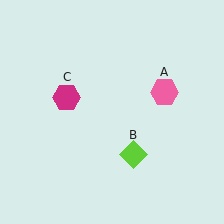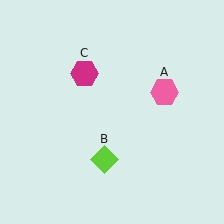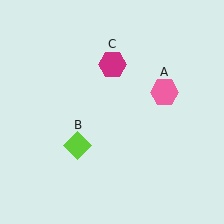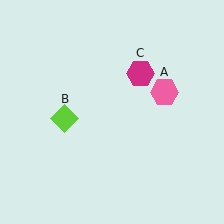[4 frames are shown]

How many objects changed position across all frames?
2 objects changed position: lime diamond (object B), magenta hexagon (object C).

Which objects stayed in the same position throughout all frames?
Pink hexagon (object A) remained stationary.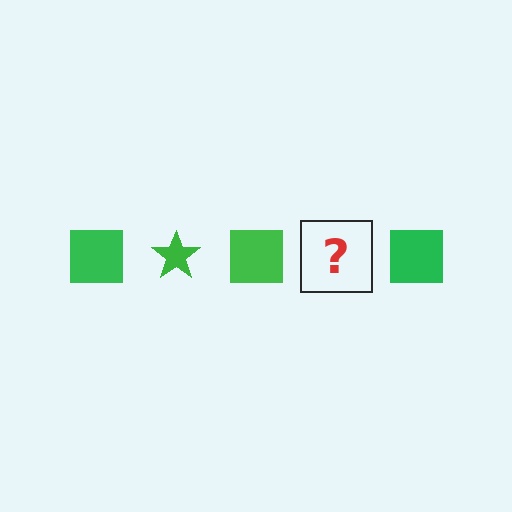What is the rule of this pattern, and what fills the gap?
The rule is that the pattern cycles through square, star shapes in green. The gap should be filled with a green star.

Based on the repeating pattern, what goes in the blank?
The blank should be a green star.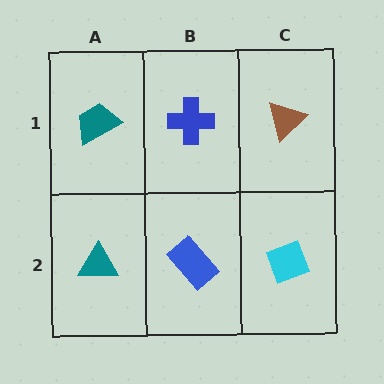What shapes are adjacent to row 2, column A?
A teal trapezoid (row 1, column A), a blue rectangle (row 2, column B).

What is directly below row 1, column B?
A blue rectangle.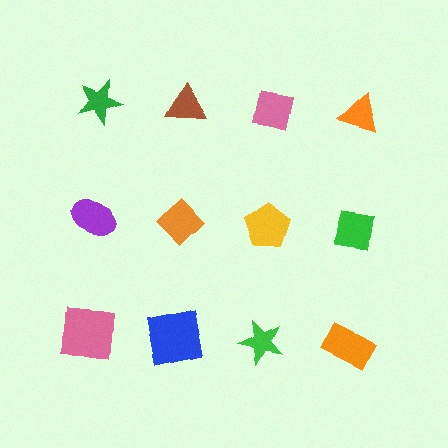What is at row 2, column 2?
An orange diamond.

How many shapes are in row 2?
4 shapes.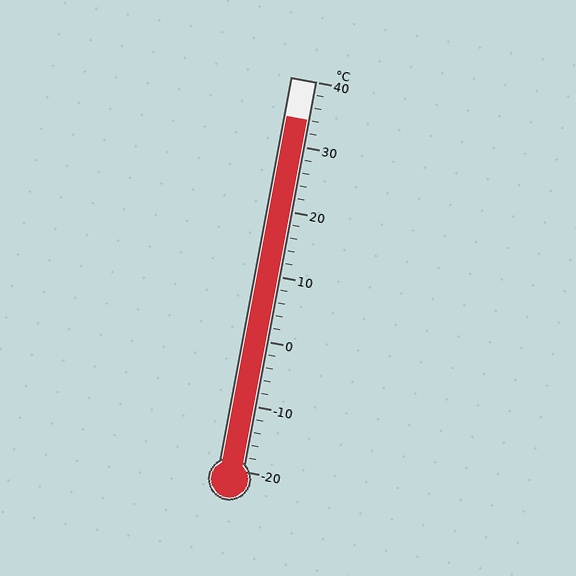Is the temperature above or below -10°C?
The temperature is above -10°C.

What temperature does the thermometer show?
The thermometer shows approximately 34°C.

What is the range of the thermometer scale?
The thermometer scale ranges from -20°C to 40°C.